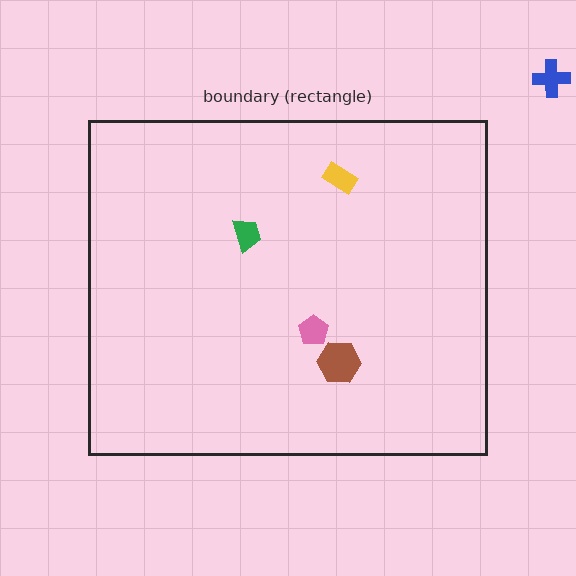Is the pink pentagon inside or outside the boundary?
Inside.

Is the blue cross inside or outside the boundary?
Outside.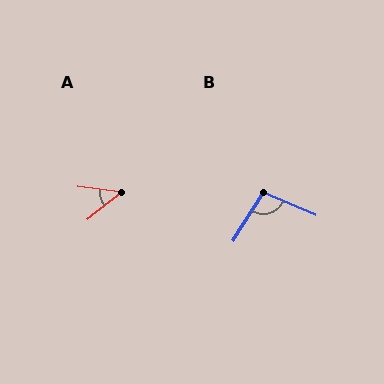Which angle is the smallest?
A, at approximately 46 degrees.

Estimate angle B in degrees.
Approximately 99 degrees.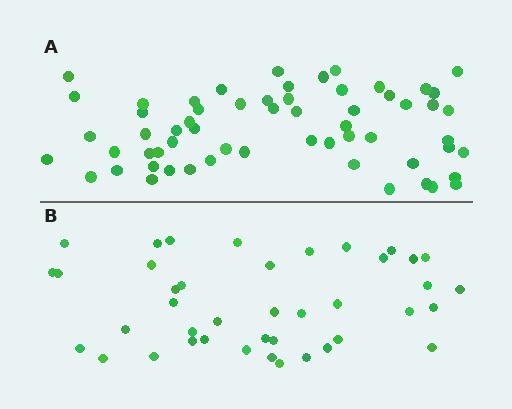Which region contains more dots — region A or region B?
Region A (the top region) has more dots.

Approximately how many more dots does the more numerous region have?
Region A has approximately 20 more dots than region B.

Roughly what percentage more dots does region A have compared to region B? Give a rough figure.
About 45% more.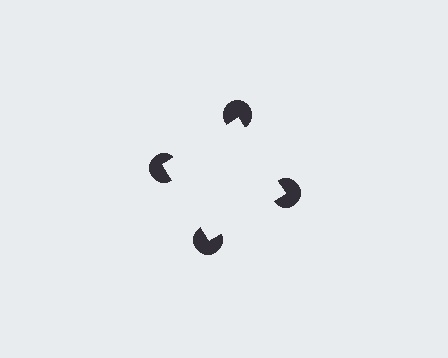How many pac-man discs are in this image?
There are 4 — one at each vertex of the illusory square.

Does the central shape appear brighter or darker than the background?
It typically appears slightly brighter than the background, even though no actual brightness change is drawn.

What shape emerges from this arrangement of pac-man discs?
An illusory square — its edges are inferred from the aligned wedge cuts in the pac-man discs, not physically drawn.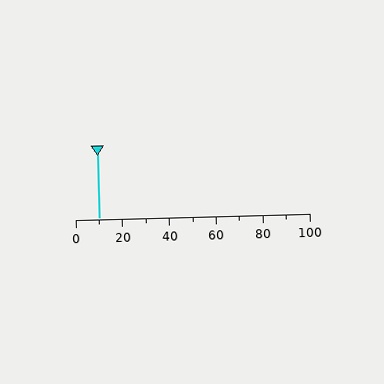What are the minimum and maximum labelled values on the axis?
The axis runs from 0 to 100.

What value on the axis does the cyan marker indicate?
The marker indicates approximately 10.